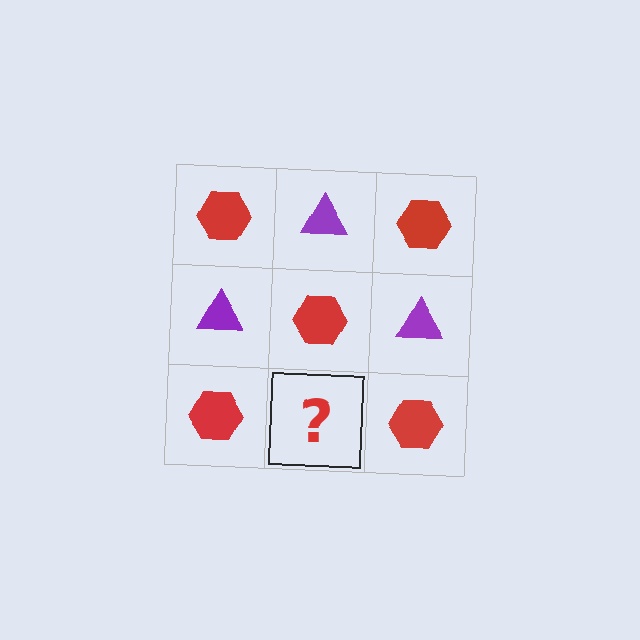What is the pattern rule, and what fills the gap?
The rule is that it alternates red hexagon and purple triangle in a checkerboard pattern. The gap should be filled with a purple triangle.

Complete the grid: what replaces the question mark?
The question mark should be replaced with a purple triangle.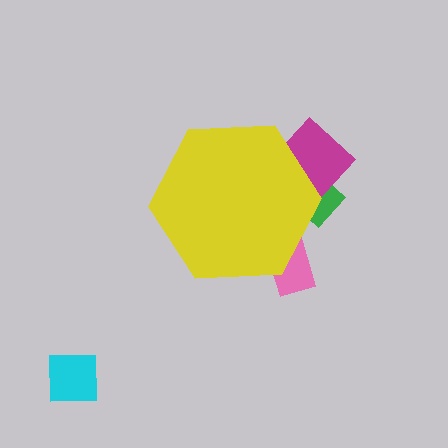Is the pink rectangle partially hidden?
Yes, the pink rectangle is partially hidden behind the yellow hexagon.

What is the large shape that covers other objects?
A yellow hexagon.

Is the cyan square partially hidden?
No, the cyan square is fully visible.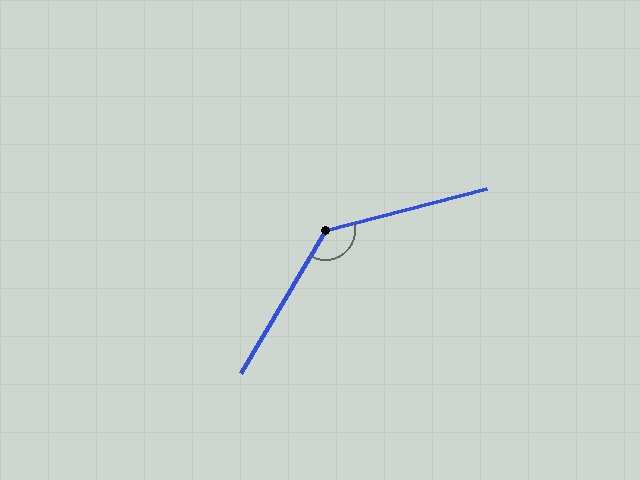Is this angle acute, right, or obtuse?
It is obtuse.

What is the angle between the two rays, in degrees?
Approximately 135 degrees.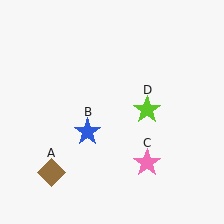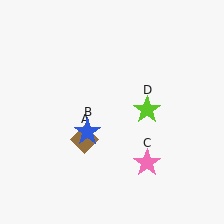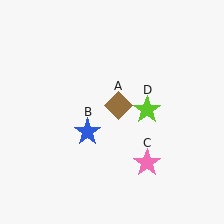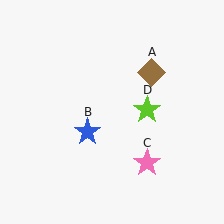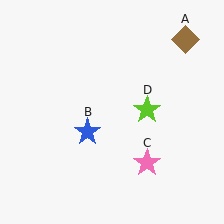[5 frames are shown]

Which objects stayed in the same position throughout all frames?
Blue star (object B) and pink star (object C) and lime star (object D) remained stationary.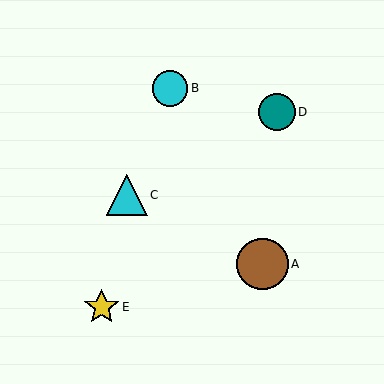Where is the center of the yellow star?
The center of the yellow star is at (102, 307).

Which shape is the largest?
The brown circle (labeled A) is the largest.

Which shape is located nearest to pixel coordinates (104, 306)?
The yellow star (labeled E) at (102, 307) is nearest to that location.